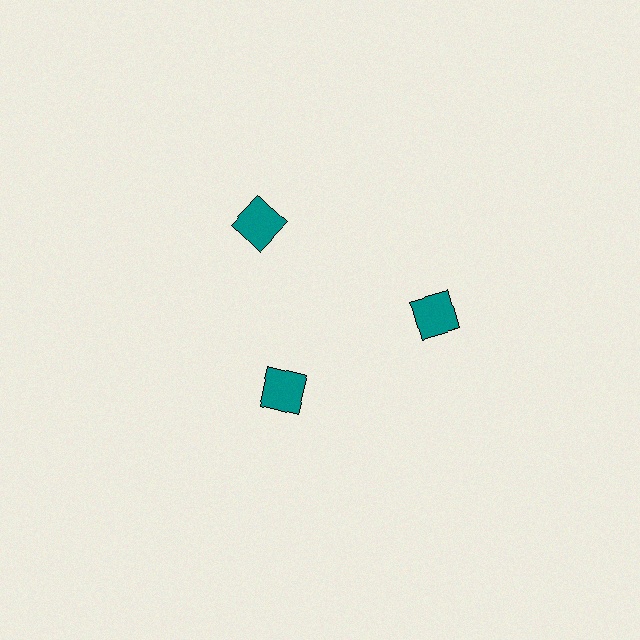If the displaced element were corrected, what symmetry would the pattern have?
It would have 3-fold rotational symmetry — the pattern would map onto itself every 120 degrees.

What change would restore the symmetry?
The symmetry would be restored by moving it outward, back onto the ring so that all 3 squares sit at equal angles and equal distance from the center.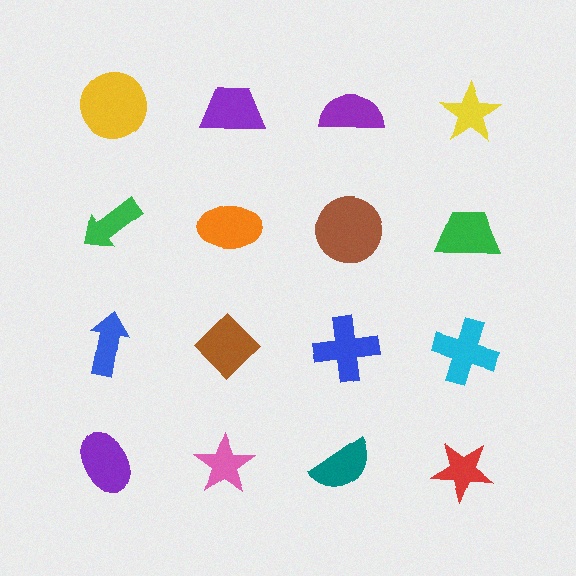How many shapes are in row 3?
4 shapes.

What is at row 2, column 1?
A green arrow.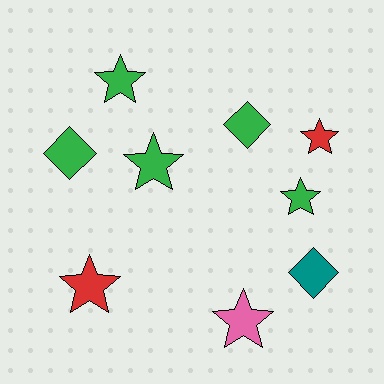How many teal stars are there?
There are no teal stars.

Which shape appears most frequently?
Star, with 6 objects.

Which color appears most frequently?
Green, with 5 objects.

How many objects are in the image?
There are 9 objects.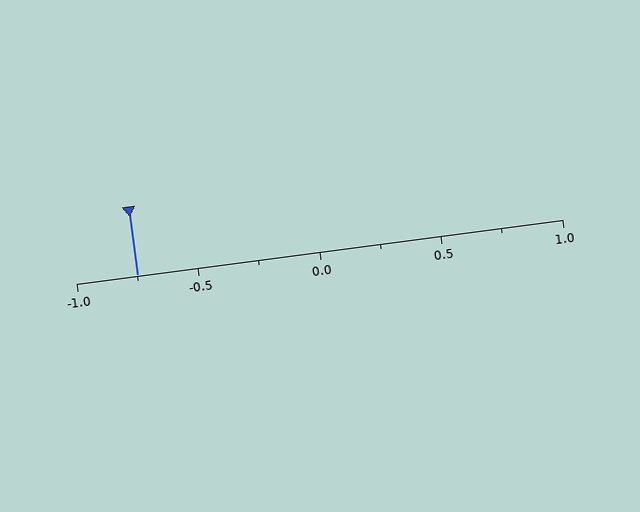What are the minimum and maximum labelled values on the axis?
The axis runs from -1.0 to 1.0.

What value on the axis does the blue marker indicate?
The marker indicates approximately -0.75.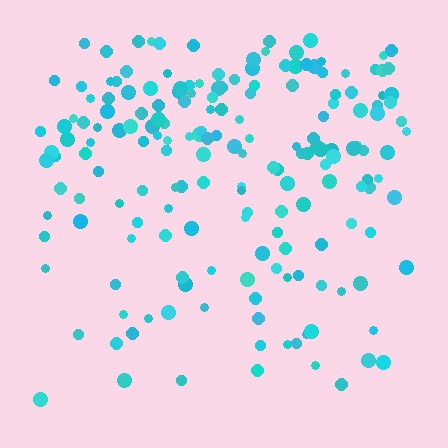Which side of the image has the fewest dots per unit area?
The bottom.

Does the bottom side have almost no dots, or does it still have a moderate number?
Still a moderate number, just noticeably fewer than the top.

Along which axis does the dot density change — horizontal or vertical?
Vertical.